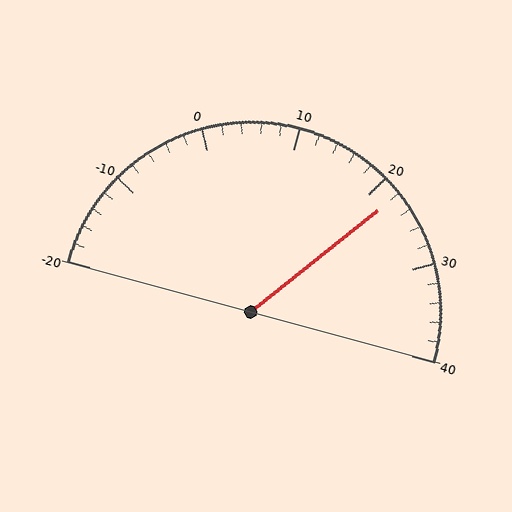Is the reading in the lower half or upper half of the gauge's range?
The reading is in the upper half of the range (-20 to 40).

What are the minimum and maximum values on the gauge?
The gauge ranges from -20 to 40.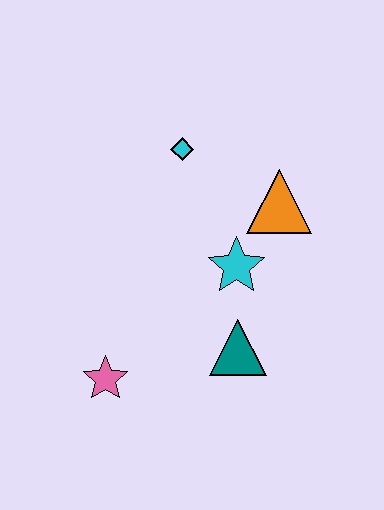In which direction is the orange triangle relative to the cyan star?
The orange triangle is above the cyan star.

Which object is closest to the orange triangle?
The cyan star is closest to the orange triangle.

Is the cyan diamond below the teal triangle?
No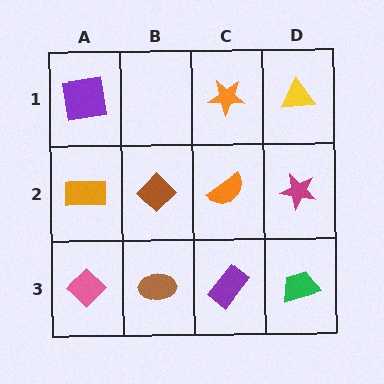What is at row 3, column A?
A pink diamond.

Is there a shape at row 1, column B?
No, that cell is empty.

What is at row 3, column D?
A green trapezoid.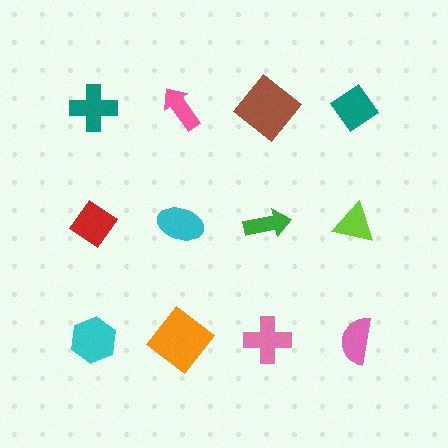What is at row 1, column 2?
A pink arrow.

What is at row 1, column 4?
A teal diamond.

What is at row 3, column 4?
A pink semicircle.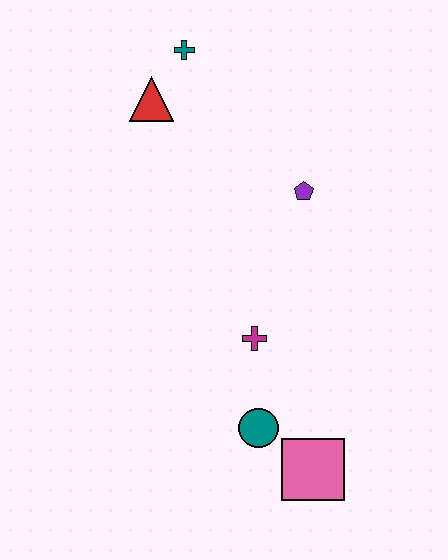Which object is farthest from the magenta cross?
The teal cross is farthest from the magenta cross.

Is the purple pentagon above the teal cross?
No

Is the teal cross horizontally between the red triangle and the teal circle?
Yes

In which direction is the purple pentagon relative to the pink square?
The purple pentagon is above the pink square.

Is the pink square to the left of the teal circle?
No